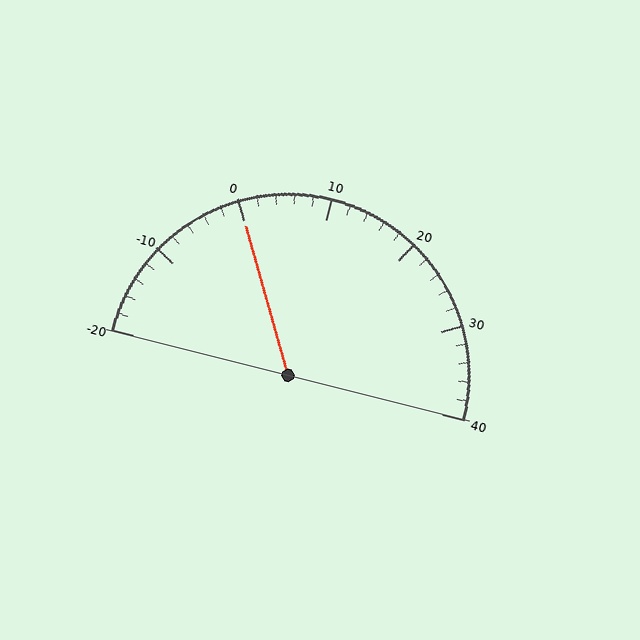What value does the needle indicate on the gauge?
The needle indicates approximately 0.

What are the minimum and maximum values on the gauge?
The gauge ranges from -20 to 40.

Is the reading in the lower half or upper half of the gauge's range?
The reading is in the lower half of the range (-20 to 40).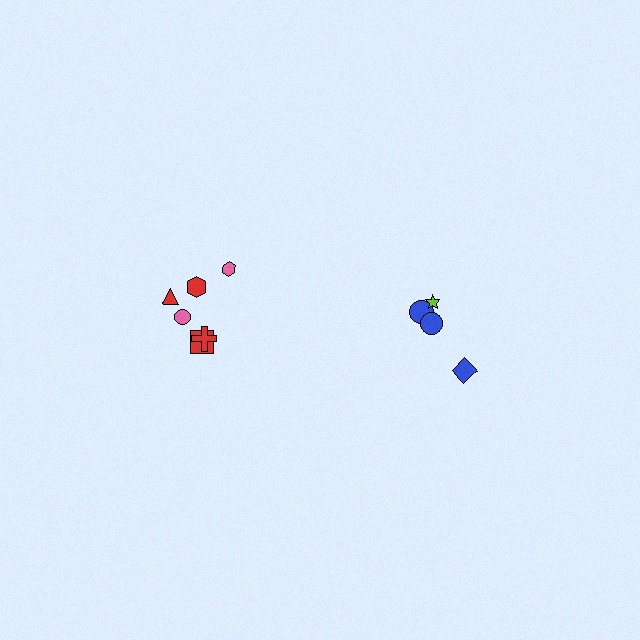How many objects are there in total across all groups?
There are 10 objects.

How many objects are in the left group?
There are 6 objects.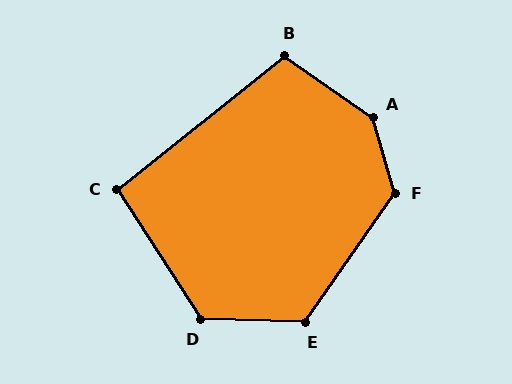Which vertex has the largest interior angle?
A, at approximately 141 degrees.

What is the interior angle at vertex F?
Approximately 129 degrees (obtuse).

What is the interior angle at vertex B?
Approximately 107 degrees (obtuse).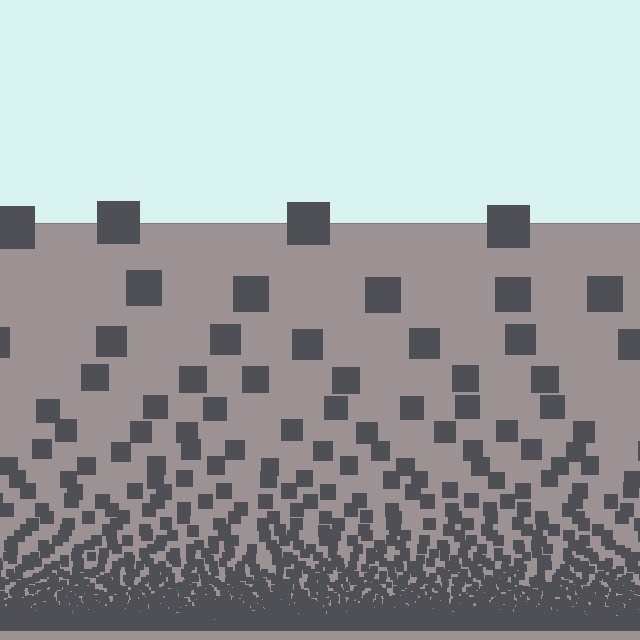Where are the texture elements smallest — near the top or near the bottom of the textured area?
Near the bottom.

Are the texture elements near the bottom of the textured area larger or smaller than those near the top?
Smaller. The gradient is inverted — elements near the bottom are smaller and denser.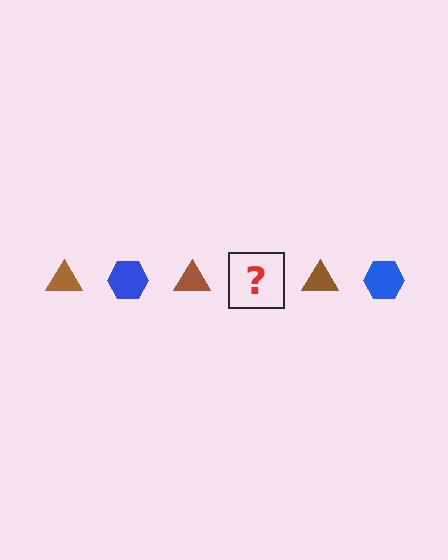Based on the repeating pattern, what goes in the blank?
The blank should be a blue hexagon.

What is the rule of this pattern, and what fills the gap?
The rule is that the pattern alternates between brown triangle and blue hexagon. The gap should be filled with a blue hexagon.